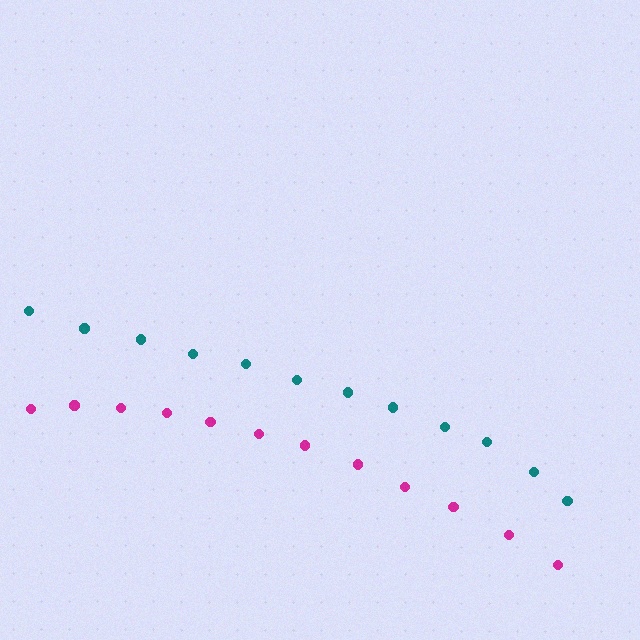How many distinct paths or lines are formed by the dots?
There are 2 distinct paths.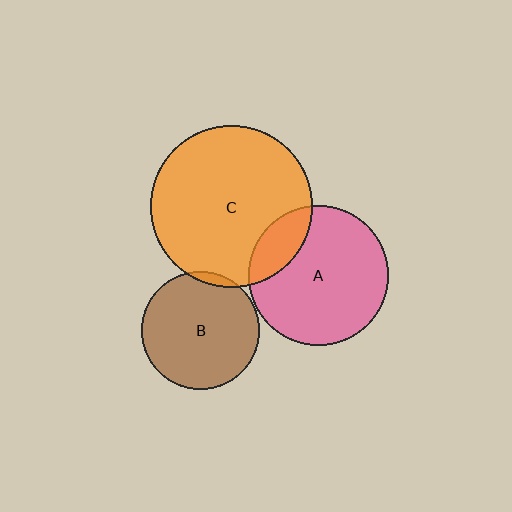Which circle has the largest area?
Circle C (orange).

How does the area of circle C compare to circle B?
Approximately 1.9 times.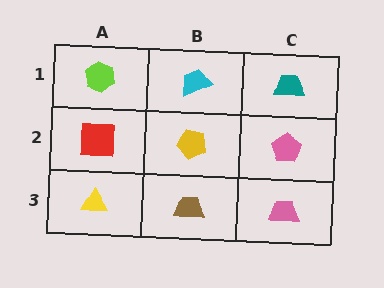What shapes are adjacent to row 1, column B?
A yellow pentagon (row 2, column B), a lime hexagon (row 1, column A), a teal trapezoid (row 1, column C).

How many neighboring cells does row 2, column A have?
3.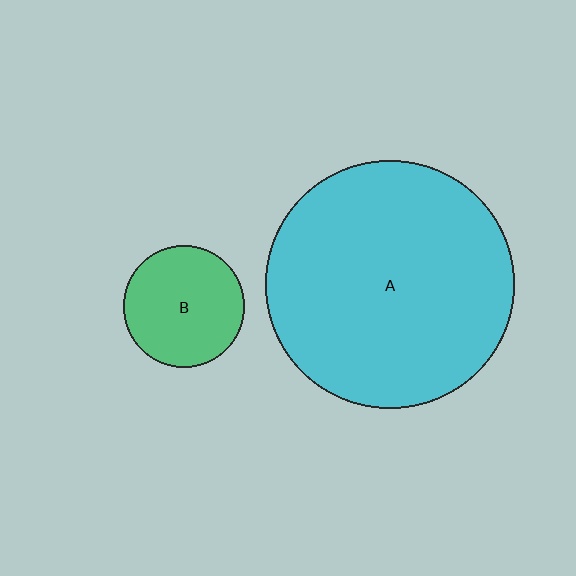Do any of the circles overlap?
No, none of the circles overlap.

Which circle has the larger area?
Circle A (cyan).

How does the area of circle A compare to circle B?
Approximately 4.2 times.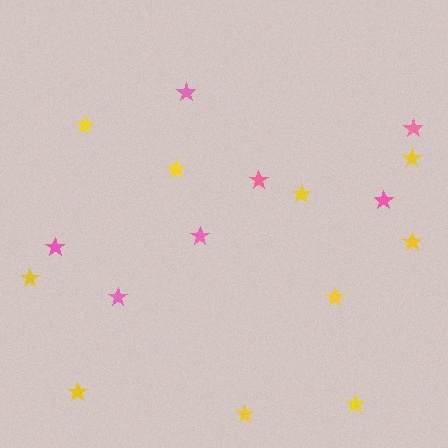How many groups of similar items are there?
There are 2 groups: one group of yellow stars (10) and one group of pink stars (7).